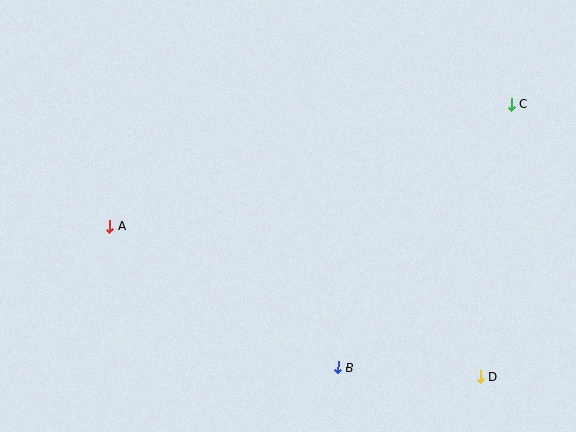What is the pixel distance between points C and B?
The distance between C and B is 315 pixels.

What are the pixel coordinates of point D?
Point D is at (481, 377).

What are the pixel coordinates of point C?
Point C is at (511, 105).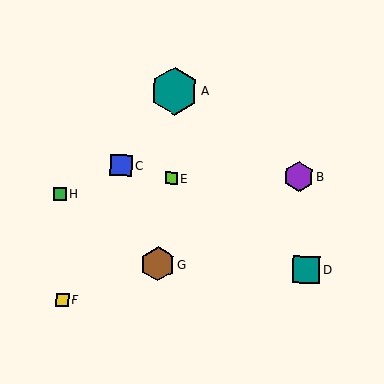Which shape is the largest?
The teal hexagon (labeled A) is the largest.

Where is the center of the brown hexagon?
The center of the brown hexagon is at (158, 264).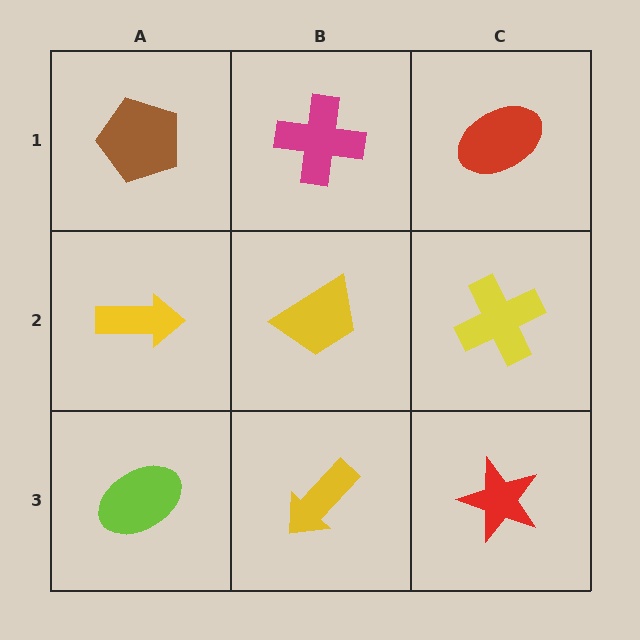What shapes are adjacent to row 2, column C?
A red ellipse (row 1, column C), a red star (row 3, column C), a yellow trapezoid (row 2, column B).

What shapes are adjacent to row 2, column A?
A brown pentagon (row 1, column A), a lime ellipse (row 3, column A), a yellow trapezoid (row 2, column B).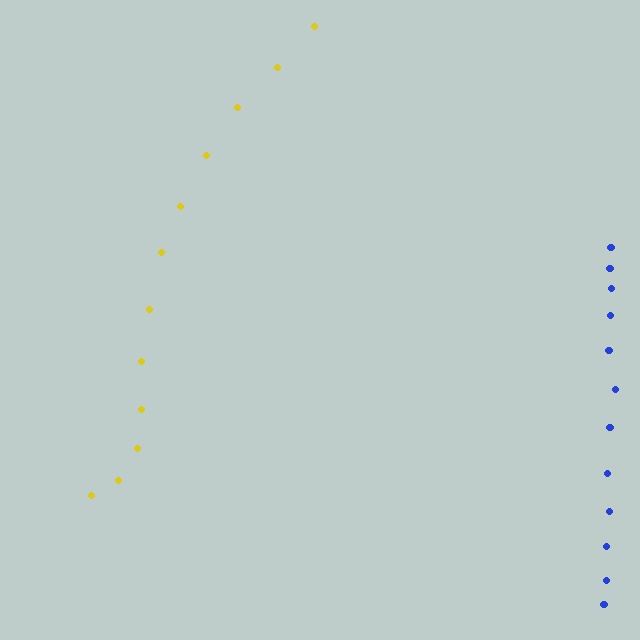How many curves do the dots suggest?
There are 2 distinct paths.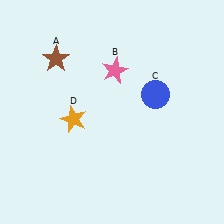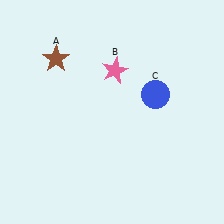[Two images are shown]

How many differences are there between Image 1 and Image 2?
There is 1 difference between the two images.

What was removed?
The orange star (D) was removed in Image 2.